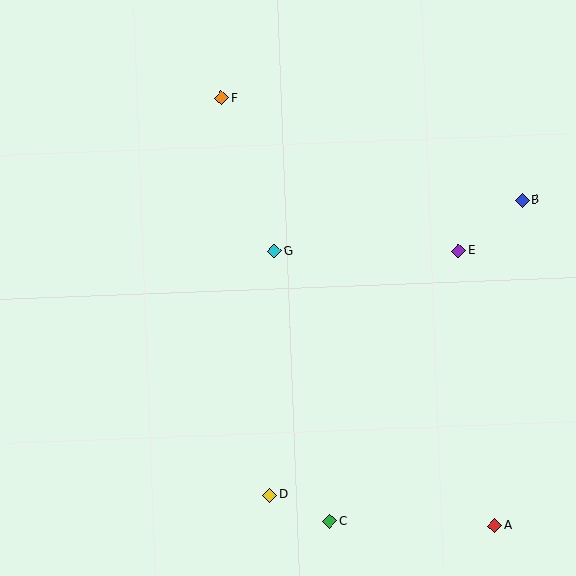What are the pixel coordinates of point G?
Point G is at (274, 251).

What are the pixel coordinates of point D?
Point D is at (270, 495).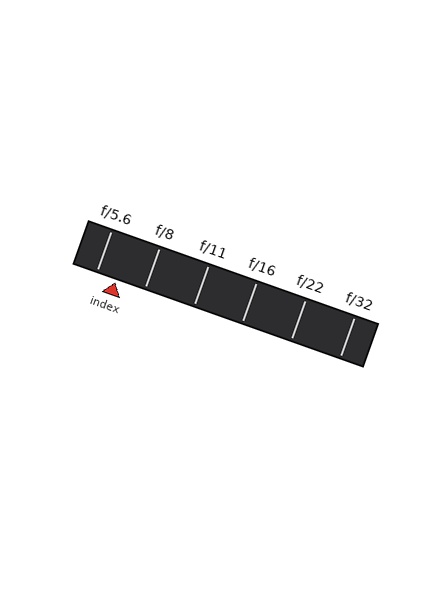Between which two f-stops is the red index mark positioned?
The index mark is between f/5.6 and f/8.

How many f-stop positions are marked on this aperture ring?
There are 6 f-stop positions marked.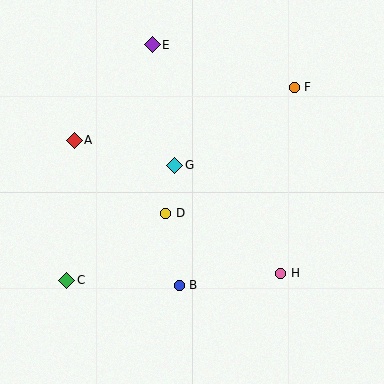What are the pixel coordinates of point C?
Point C is at (67, 280).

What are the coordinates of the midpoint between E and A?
The midpoint between E and A is at (113, 92).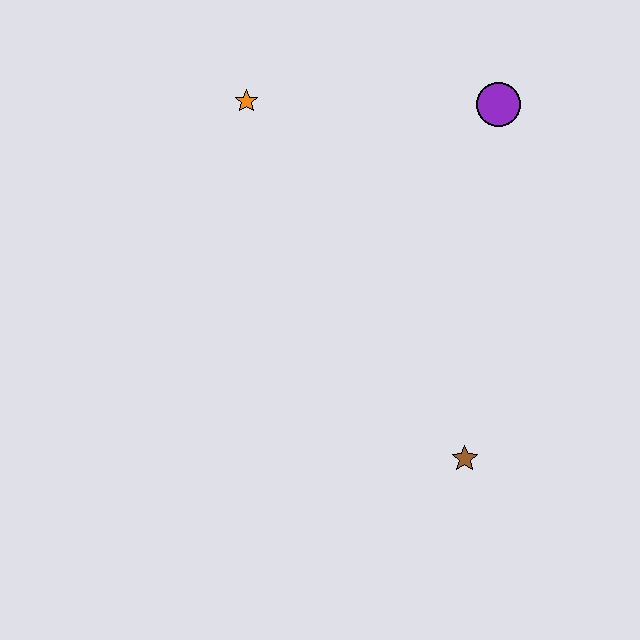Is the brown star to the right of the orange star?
Yes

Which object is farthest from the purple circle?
The brown star is farthest from the purple circle.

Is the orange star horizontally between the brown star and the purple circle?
No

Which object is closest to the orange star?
The purple circle is closest to the orange star.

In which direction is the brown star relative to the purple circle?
The brown star is below the purple circle.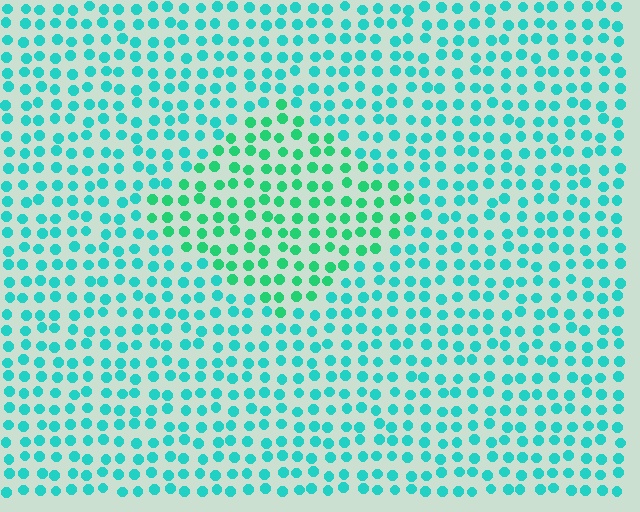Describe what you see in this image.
The image is filled with small cyan elements in a uniform arrangement. A diamond-shaped region is visible where the elements are tinted to a slightly different hue, forming a subtle color boundary.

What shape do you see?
I see a diamond.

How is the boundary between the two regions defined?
The boundary is defined purely by a slight shift in hue (about 28 degrees). Spacing, size, and orientation are identical on both sides.